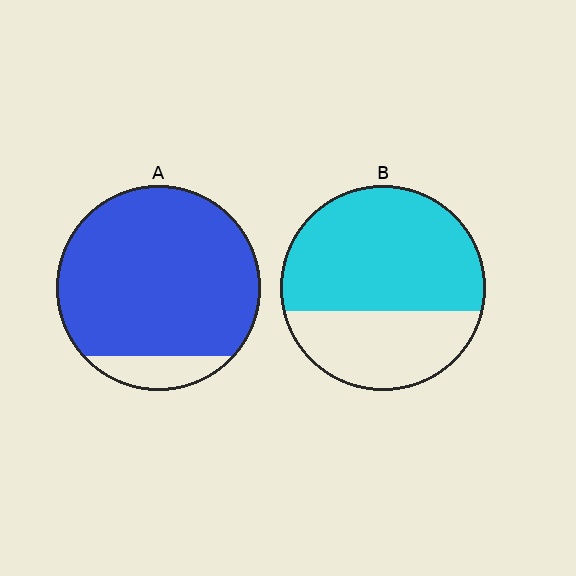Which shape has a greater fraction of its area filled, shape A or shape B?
Shape A.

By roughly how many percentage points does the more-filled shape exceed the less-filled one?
By roughly 25 percentage points (A over B).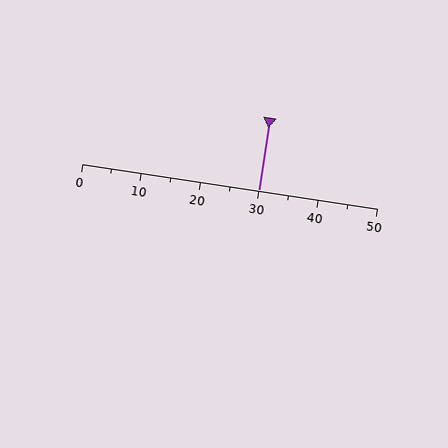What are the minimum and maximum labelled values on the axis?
The axis runs from 0 to 50.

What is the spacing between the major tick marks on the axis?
The major ticks are spaced 10 apart.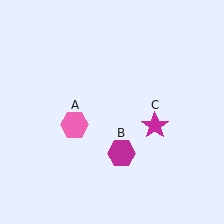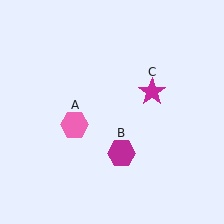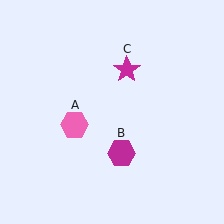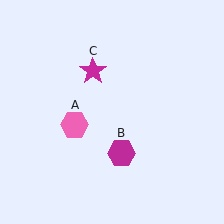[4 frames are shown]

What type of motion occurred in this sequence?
The magenta star (object C) rotated counterclockwise around the center of the scene.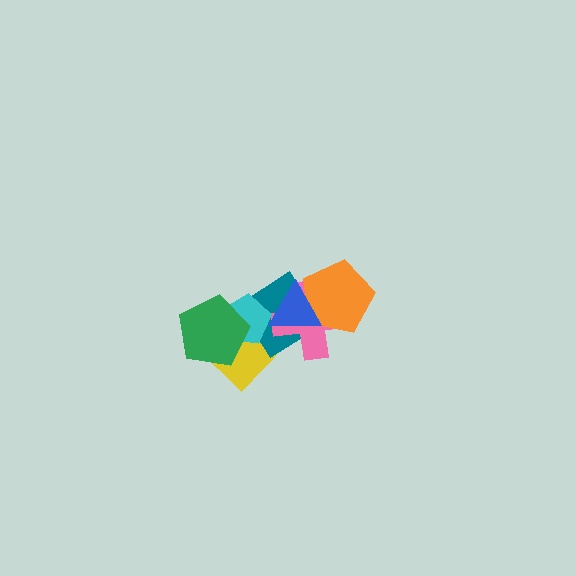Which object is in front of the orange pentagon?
The blue triangle is in front of the orange pentagon.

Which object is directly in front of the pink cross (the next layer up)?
The orange pentagon is directly in front of the pink cross.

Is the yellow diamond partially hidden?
Yes, it is partially covered by another shape.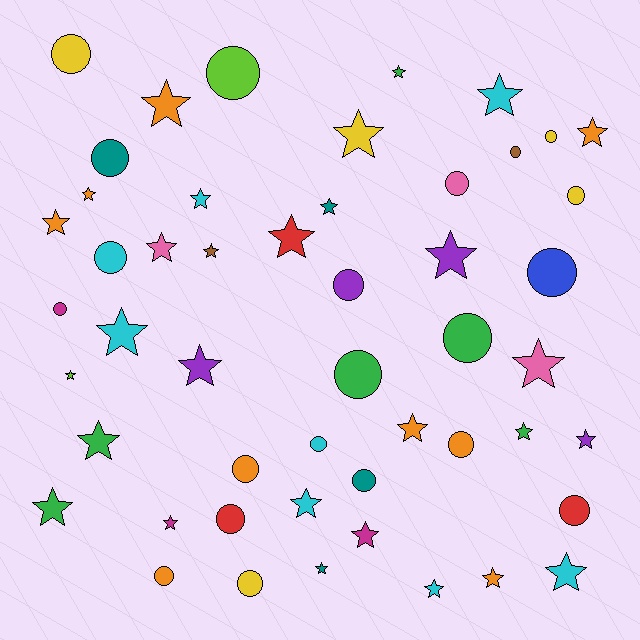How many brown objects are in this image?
There are 2 brown objects.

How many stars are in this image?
There are 29 stars.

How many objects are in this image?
There are 50 objects.